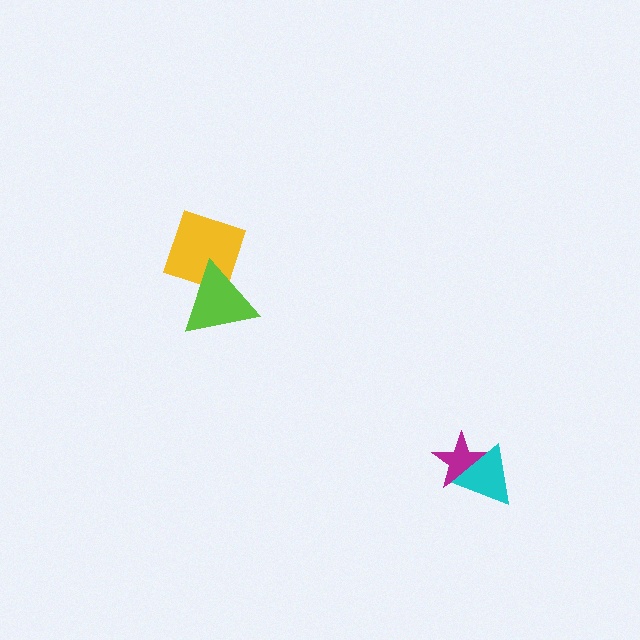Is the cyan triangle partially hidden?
No, no other shape covers it.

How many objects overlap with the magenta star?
1 object overlaps with the magenta star.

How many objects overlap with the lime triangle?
1 object overlaps with the lime triangle.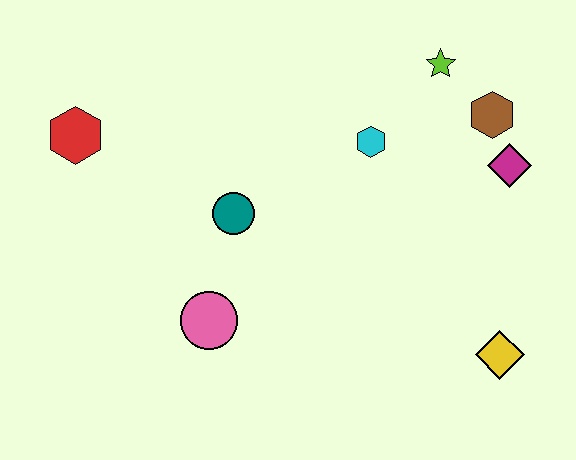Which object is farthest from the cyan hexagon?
The red hexagon is farthest from the cyan hexagon.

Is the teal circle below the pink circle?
No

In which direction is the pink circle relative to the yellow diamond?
The pink circle is to the left of the yellow diamond.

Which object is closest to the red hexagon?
The teal circle is closest to the red hexagon.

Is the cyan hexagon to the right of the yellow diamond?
No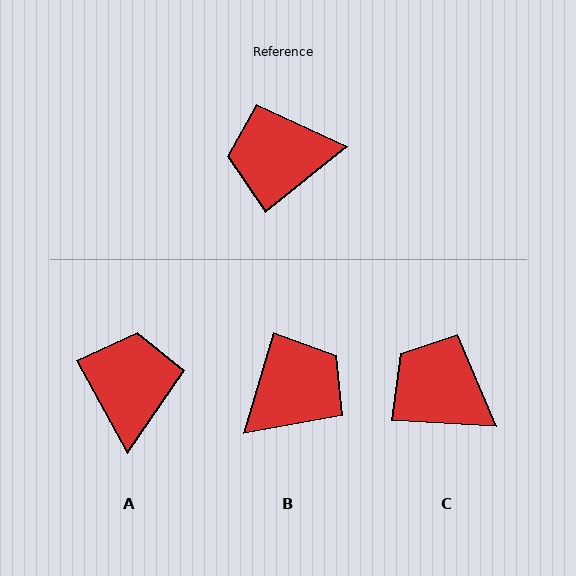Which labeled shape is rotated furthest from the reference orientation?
B, about 145 degrees away.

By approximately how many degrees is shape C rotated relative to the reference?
Approximately 42 degrees clockwise.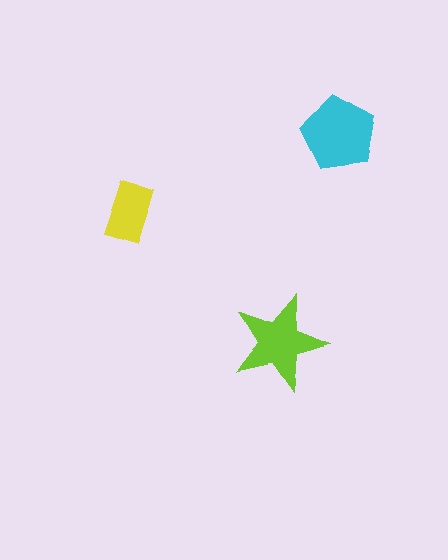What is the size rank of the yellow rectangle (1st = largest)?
3rd.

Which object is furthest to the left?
The yellow rectangle is leftmost.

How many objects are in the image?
There are 3 objects in the image.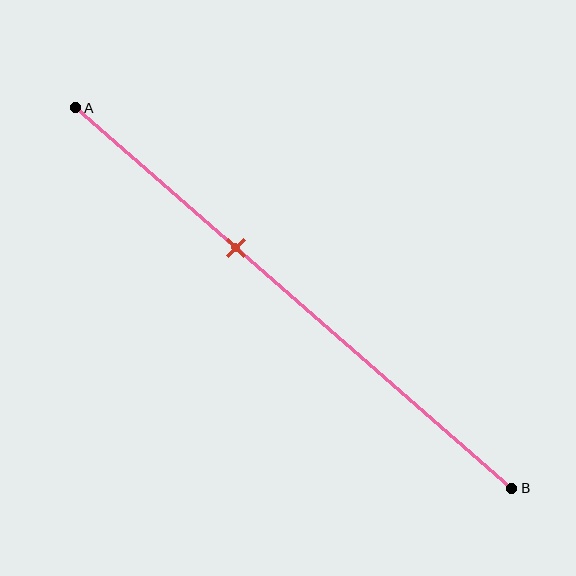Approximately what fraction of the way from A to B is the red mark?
The red mark is approximately 35% of the way from A to B.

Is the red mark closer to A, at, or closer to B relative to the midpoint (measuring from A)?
The red mark is closer to point A than the midpoint of segment AB.